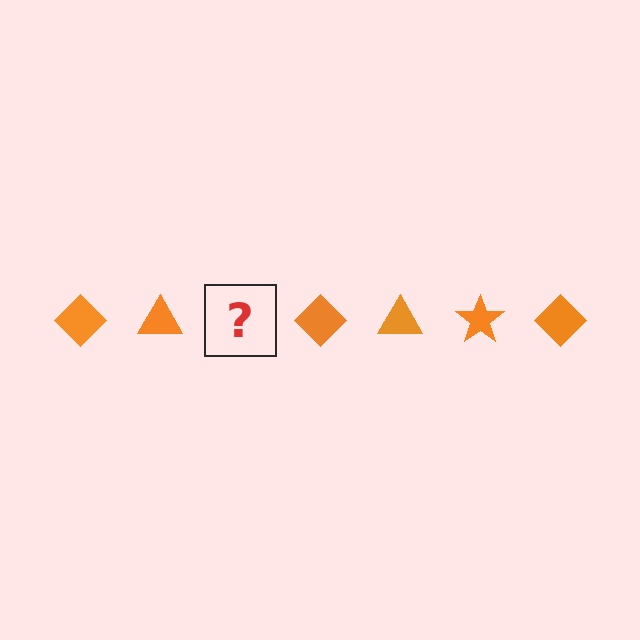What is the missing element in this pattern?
The missing element is an orange star.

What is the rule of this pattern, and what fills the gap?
The rule is that the pattern cycles through diamond, triangle, star shapes in orange. The gap should be filled with an orange star.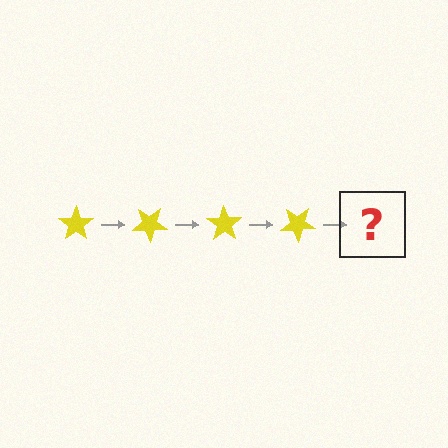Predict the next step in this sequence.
The next step is a yellow star rotated 140 degrees.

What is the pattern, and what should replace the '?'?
The pattern is that the star rotates 35 degrees each step. The '?' should be a yellow star rotated 140 degrees.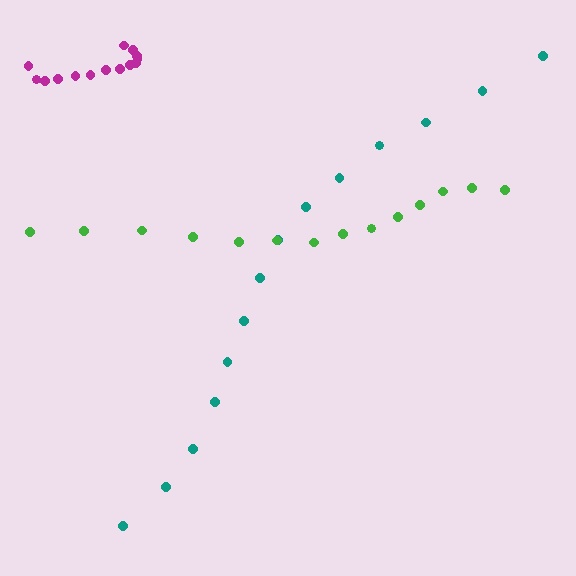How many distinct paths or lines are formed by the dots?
There are 3 distinct paths.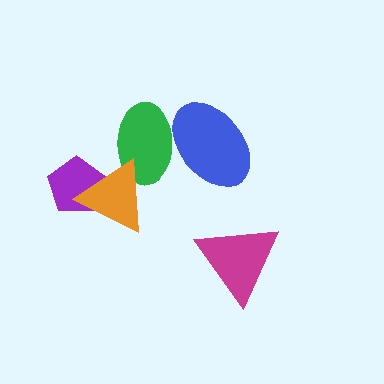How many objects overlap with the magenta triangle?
0 objects overlap with the magenta triangle.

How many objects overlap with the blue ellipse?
1 object overlaps with the blue ellipse.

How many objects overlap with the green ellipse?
2 objects overlap with the green ellipse.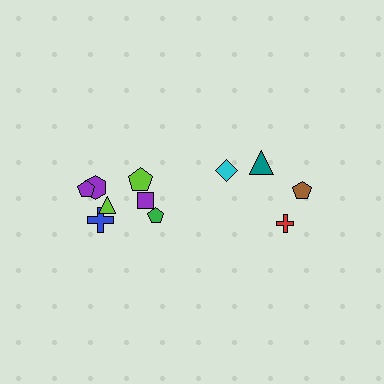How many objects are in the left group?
There are 7 objects.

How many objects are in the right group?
There are 4 objects.